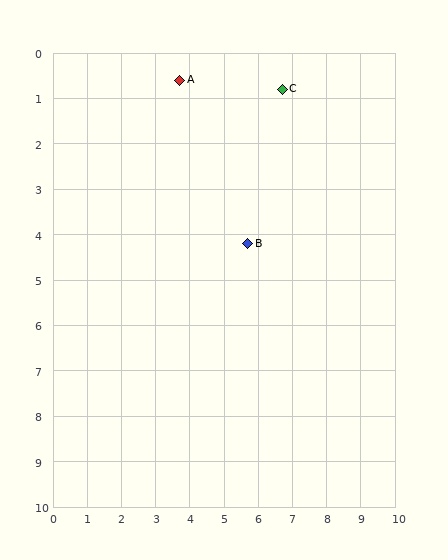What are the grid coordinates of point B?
Point B is at approximately (5.7, 4.2).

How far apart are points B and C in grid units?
Points B and C are about 3.5 grid units apart.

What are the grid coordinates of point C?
Point C is at approximately (6.7, 0.8).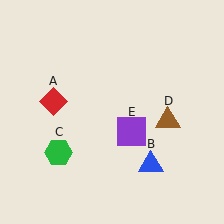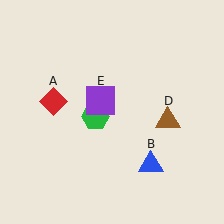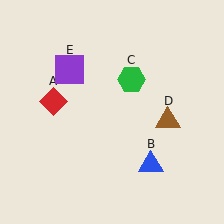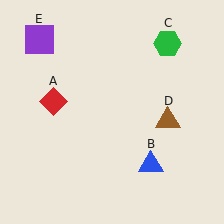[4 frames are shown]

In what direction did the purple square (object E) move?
The purple square (object E) moved up and to the left.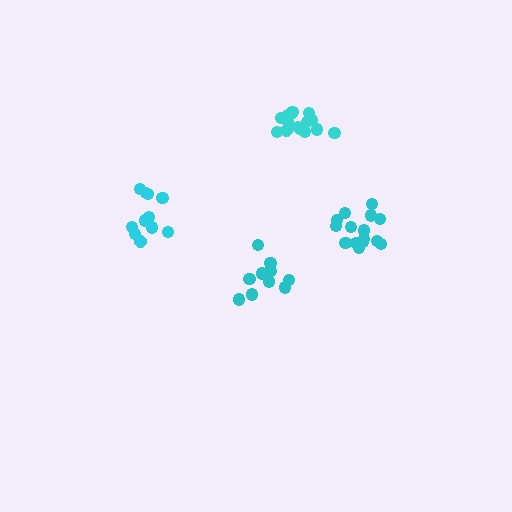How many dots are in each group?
Group 1: 11 dots, Group 2: 15 dots, Group 3: 10 dots, Group 4: 15 dots (51 total).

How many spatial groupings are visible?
There are 4 spatial groupings.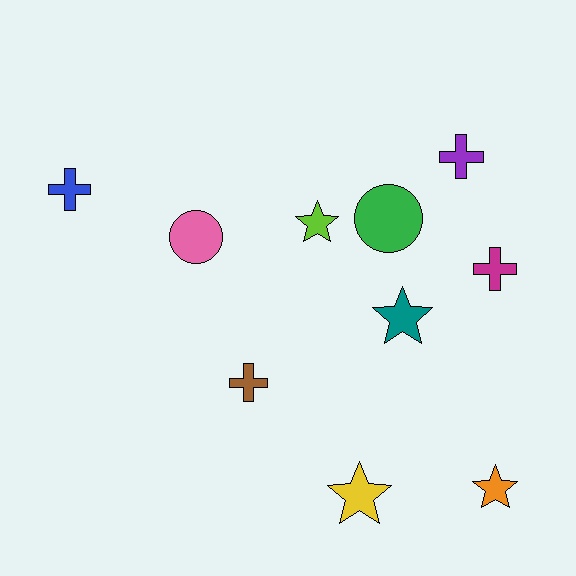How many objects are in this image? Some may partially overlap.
There are 10 objects.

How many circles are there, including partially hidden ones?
There are 2 circles.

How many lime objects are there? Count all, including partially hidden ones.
There is 1 lime object.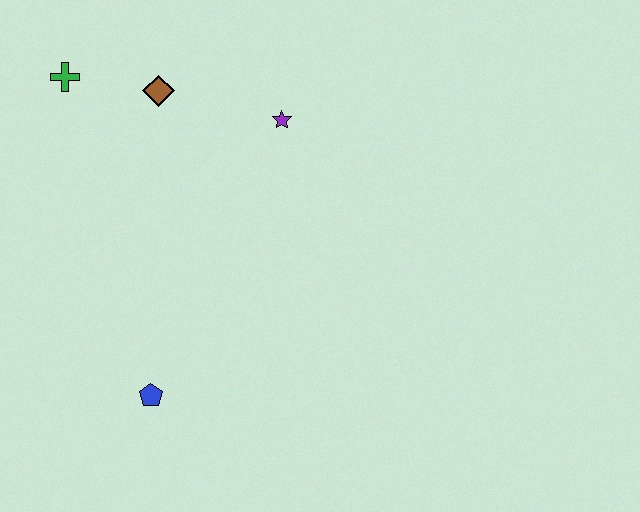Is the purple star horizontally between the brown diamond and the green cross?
No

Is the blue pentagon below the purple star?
Yes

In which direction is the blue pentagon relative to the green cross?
The blue pentagon is below the green cross.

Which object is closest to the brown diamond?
The green cross is closest to the brown diamond.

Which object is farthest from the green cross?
The blue pentagon is farthest from the green cross.